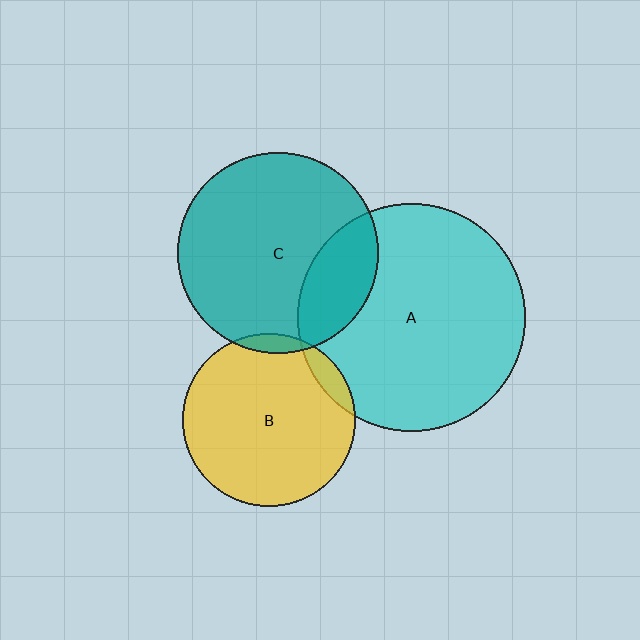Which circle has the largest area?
Circle A (cyan).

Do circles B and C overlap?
Yes.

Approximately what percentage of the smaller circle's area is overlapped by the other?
Approximately 5%.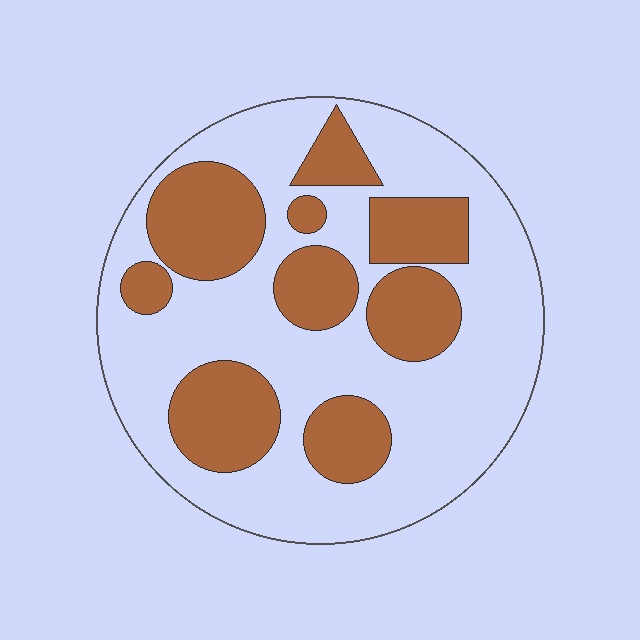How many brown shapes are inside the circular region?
9.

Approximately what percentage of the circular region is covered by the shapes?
Approximately 35%.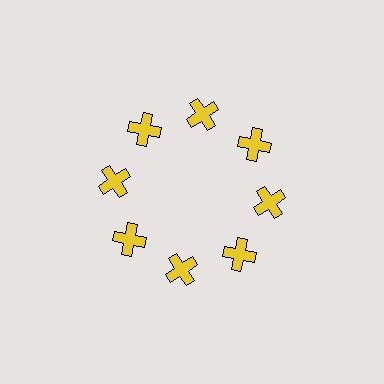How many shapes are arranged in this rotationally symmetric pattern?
There are 8 shapes, arranged in 8 groups of 1.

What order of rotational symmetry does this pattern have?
This pattern has 8-fold rotational symmetry.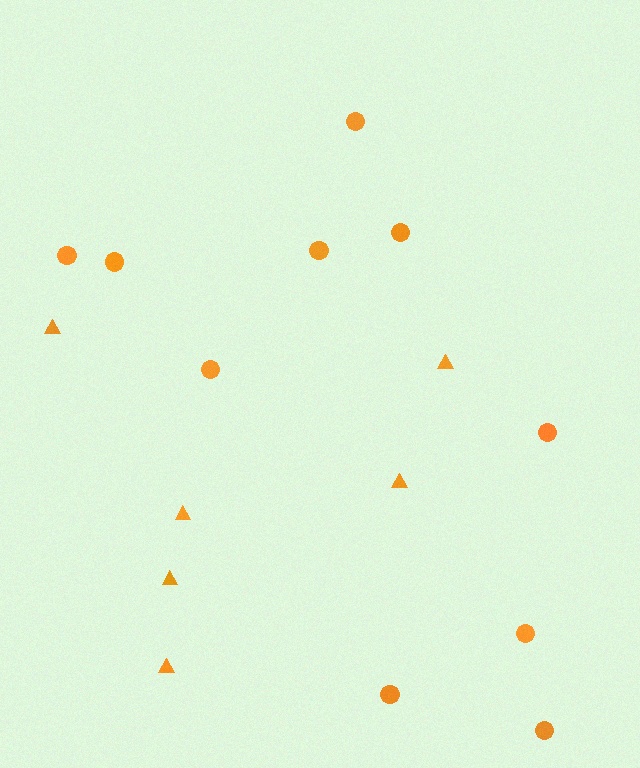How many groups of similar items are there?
There are 2 groups: one group of circles (10) and one group of triangles (6).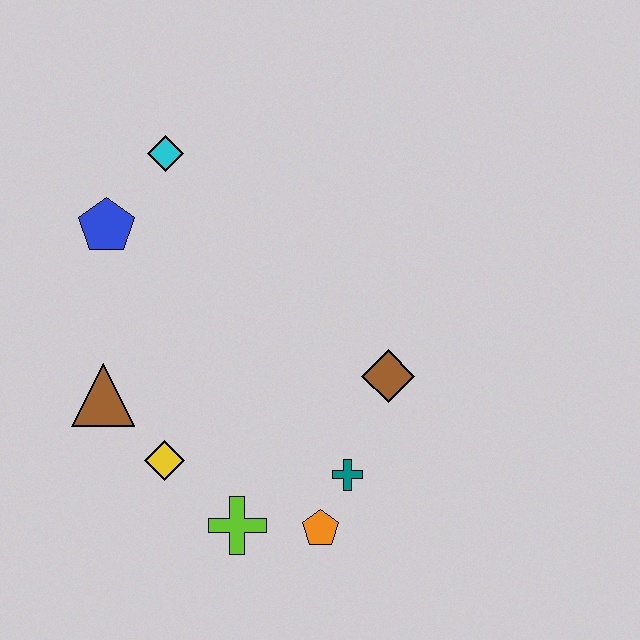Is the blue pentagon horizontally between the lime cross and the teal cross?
No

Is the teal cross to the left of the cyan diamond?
No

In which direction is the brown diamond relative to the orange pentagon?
The brown diamond is above the orange pentagon.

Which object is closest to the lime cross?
The orange pentagon is closest to the lime cross.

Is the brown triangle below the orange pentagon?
No